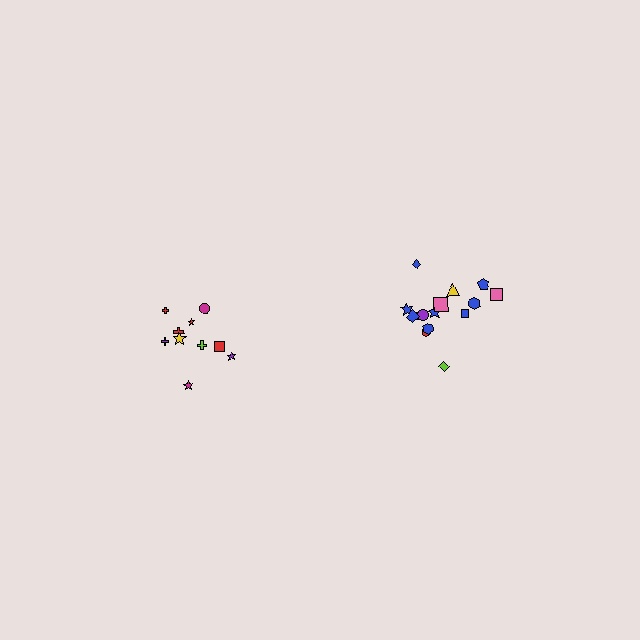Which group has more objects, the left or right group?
The right group.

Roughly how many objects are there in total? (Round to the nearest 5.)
Roughly 25 objects in total.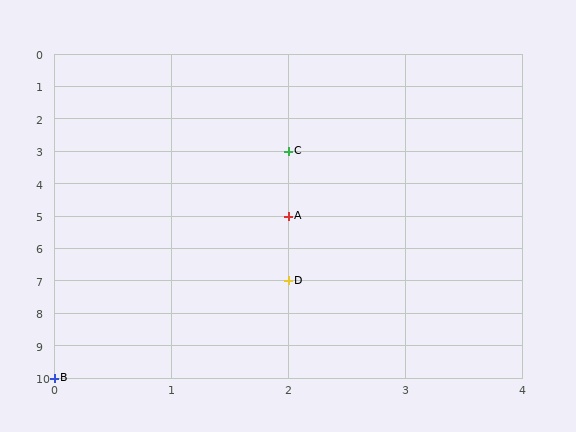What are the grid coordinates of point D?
Point D is at grid coordinates (2, 7).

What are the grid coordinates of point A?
Point A is at grid coordinates (2, 5).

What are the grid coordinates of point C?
Point C is at grid coordinates (2, 3).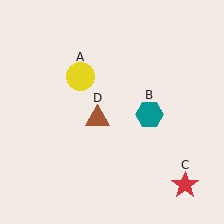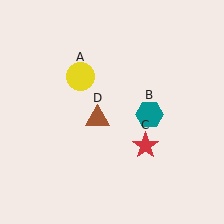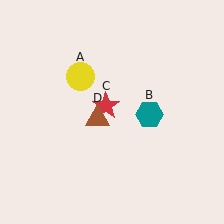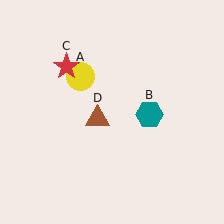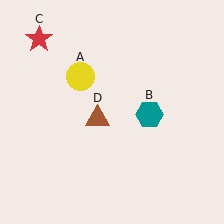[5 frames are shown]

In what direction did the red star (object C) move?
The red star (object C) moved up and to the left.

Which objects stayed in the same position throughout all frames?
Yellow circle (object A) and teal hexagon (object B) and brown triangle (object D) remained stationary.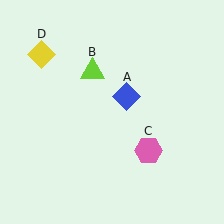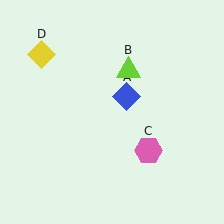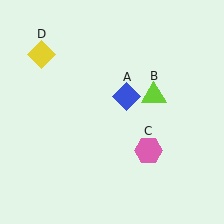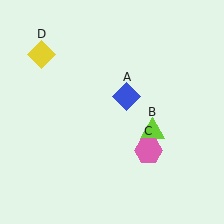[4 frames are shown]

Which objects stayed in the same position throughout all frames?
Blue diamond (object A) and pink hexagon (object C) and yellow diamond (object D) remained stationary.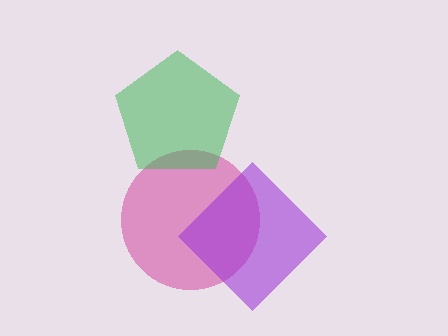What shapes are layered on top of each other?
The layered shapes are: a magenta circle, a green pentagon, a purple diamond.